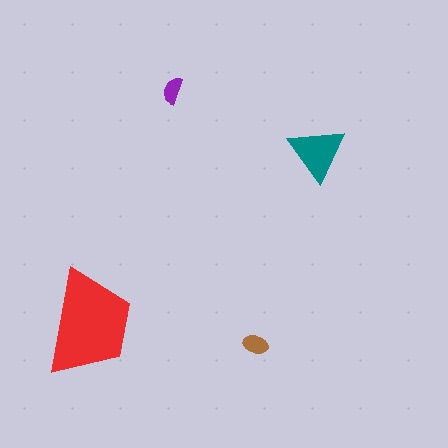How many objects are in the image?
There are 4 objects in the image.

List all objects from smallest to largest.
The purple semicircle, the brown ellipse, the teal triangle, the red trapezoid.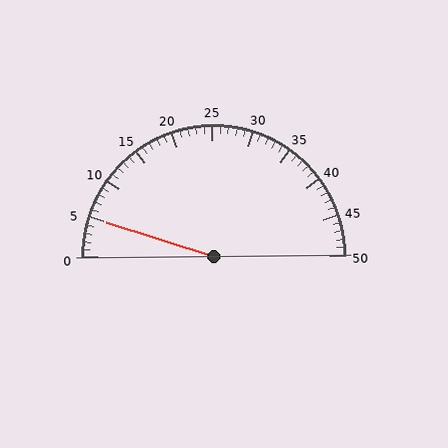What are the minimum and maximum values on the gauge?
The gauge ranges from 0 to 50.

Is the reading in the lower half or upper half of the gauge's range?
The reading is in the lower half of the range (0 to 50).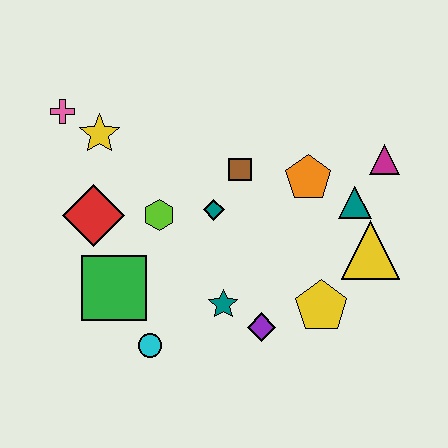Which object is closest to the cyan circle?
The green square is closest to the cyan circle.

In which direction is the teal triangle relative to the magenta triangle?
The teal triangle is below the magenta triangle.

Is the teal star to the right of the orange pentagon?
No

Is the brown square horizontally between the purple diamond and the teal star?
Yes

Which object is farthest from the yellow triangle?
The pink cross is farthest from the yellow triangle.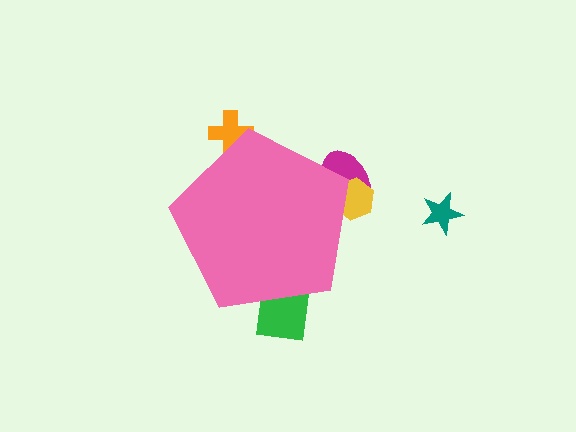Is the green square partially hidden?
Yes, the green square is partially hidden behind the pink pentagon.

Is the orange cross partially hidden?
Yes, the orange cross is partially hidden behind the pink pentagon.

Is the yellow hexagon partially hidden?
Yes, the yellow hexagon is partially hidden behind the pink pentagon.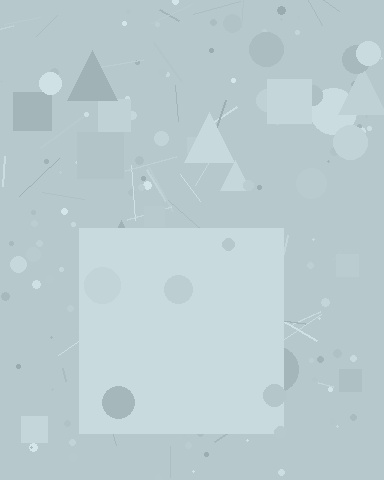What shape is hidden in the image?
A square is hidden in the image.